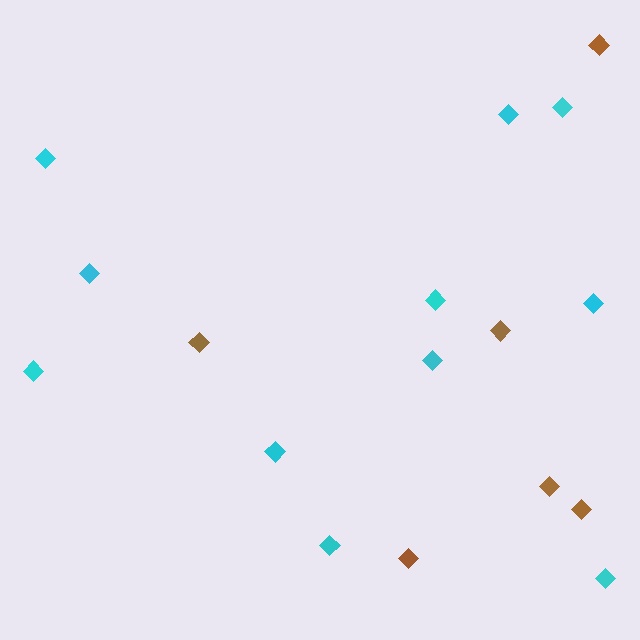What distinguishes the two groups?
There are 2 groups: one group of cyan diamonds (11) and one group of brown diamonds (6).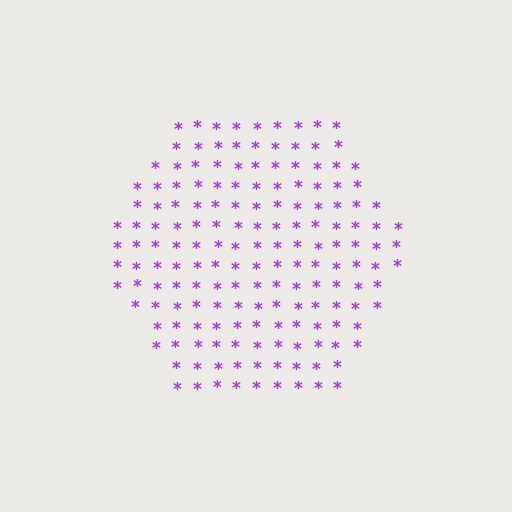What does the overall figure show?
The overall figure shows a hexagon.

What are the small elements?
The small elements are asterisks.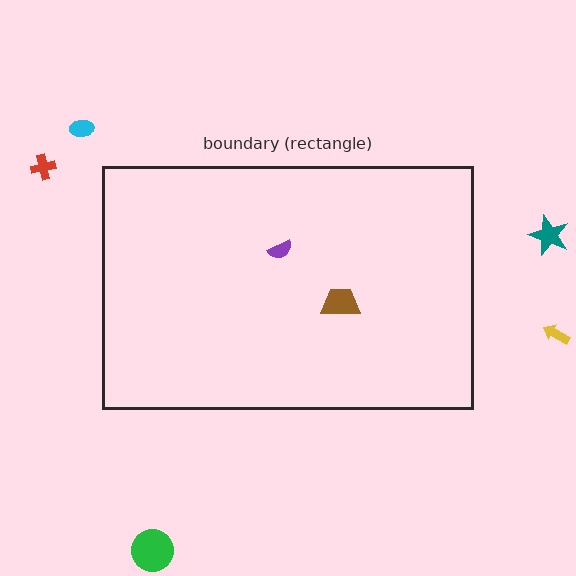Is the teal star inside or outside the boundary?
Outside.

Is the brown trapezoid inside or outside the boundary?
Inside.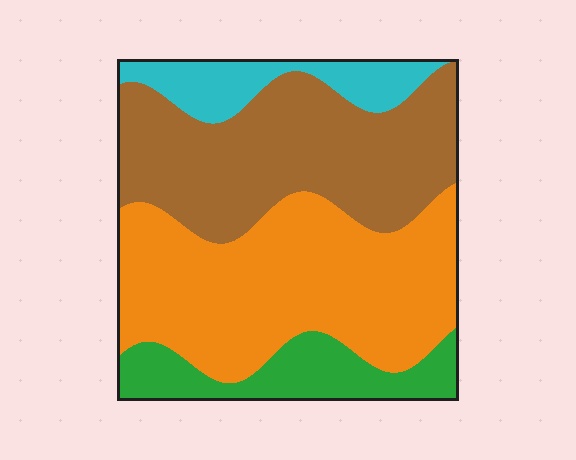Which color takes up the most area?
Orange, at roughly 40%.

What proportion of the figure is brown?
Brown takes up between a quarter and a half of the figure.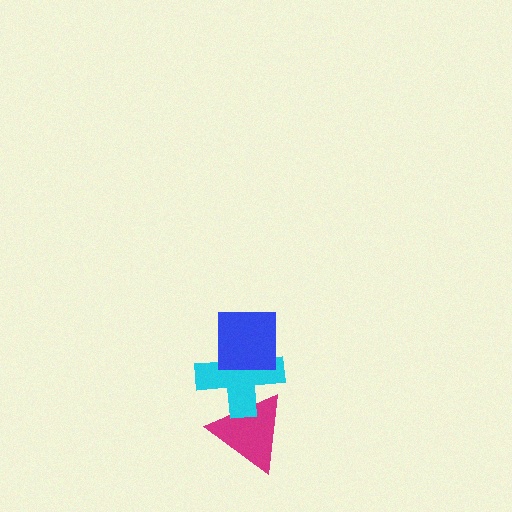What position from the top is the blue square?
The blue square is 1st from the top.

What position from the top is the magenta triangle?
The magenta triangle is 3rd from the top.